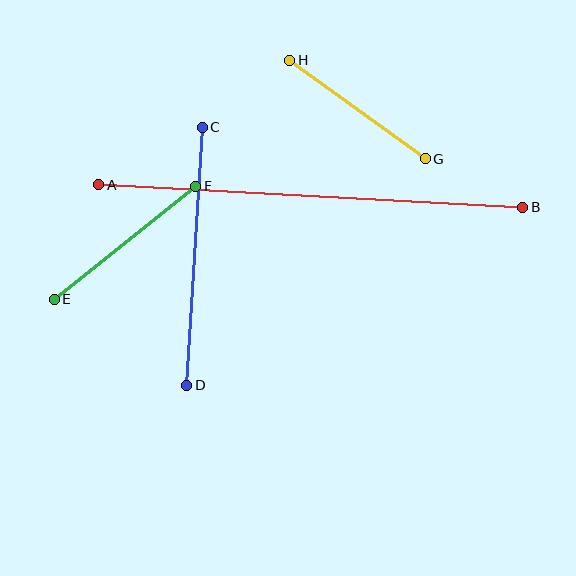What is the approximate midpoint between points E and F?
The midpoint is at approximately (125, 243) pixels.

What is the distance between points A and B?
The distance is approximately 425 pixels.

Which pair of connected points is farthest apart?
Points A and B are farthest apart.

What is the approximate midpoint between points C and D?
The midpoint is at approximately (194, 256) pixels.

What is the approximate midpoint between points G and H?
The midpoint is at approximately (358, 109) pixels.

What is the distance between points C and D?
The distance is approximately 258 pixels.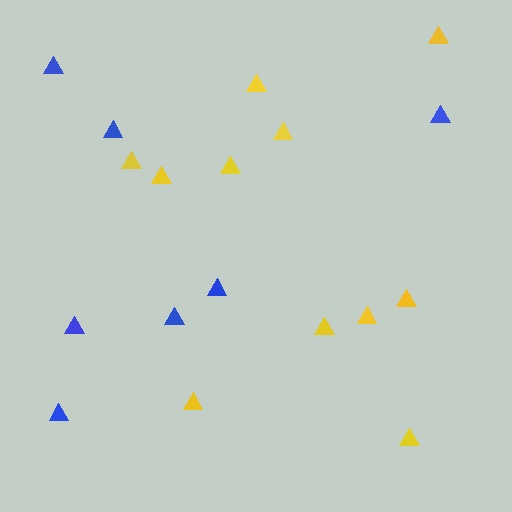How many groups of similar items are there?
There are 2 groups: one group of blue triangles (7) and one group of yellow triangles (11).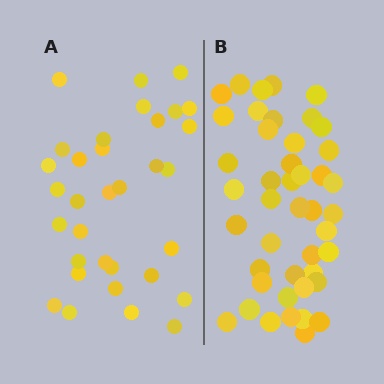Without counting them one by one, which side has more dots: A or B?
Region B (the right region) has more dots.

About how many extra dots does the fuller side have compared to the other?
Region B has roughly 12 or so more dots than region A.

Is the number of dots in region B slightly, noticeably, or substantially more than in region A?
Region B has noticeably more, but not dramatically so. The ratio is roughly 1.3 to 1.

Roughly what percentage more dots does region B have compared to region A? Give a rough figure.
About 35% more.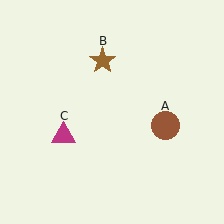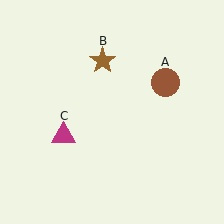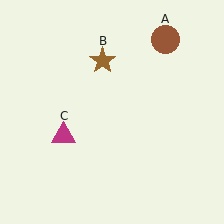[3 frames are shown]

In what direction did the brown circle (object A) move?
The brown circle (object A) moved up.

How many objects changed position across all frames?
1 object changed position: brown circle (object A).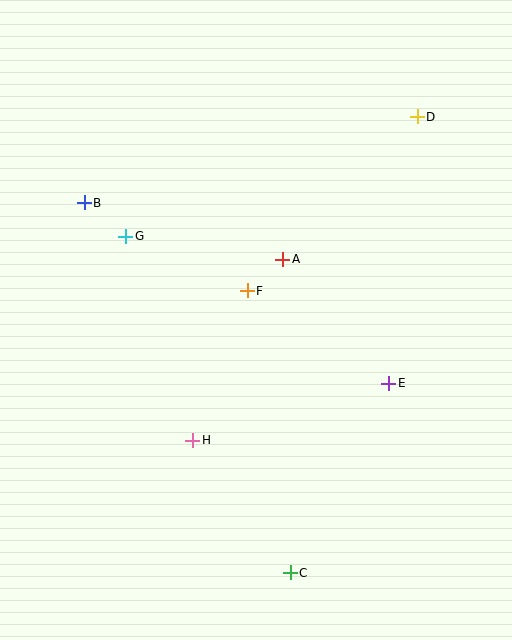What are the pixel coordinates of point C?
Point C is at (290, 573).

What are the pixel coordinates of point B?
Point B is at (84, 203).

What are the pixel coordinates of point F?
Point F is at (247, 291).